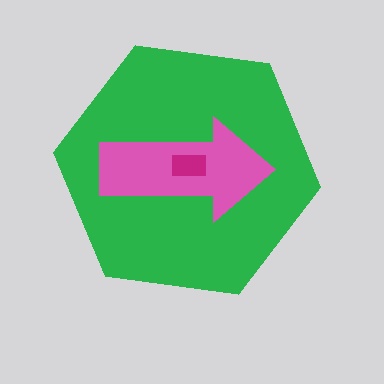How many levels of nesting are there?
3.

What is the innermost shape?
The magenta rectangle.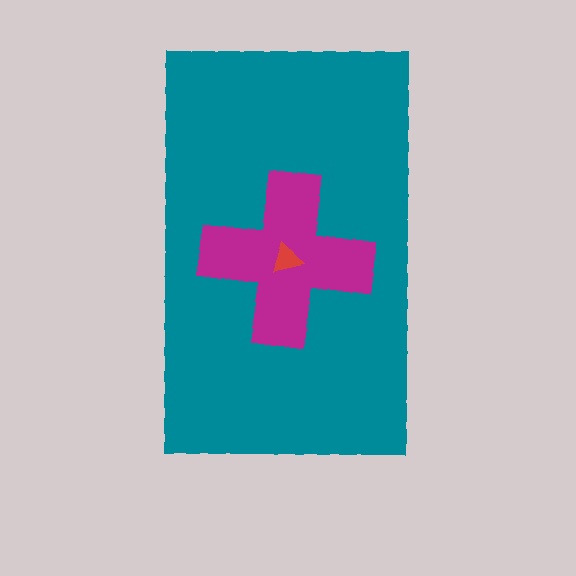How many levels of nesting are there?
3.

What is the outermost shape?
The teal rectangle.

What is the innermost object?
The red triangle.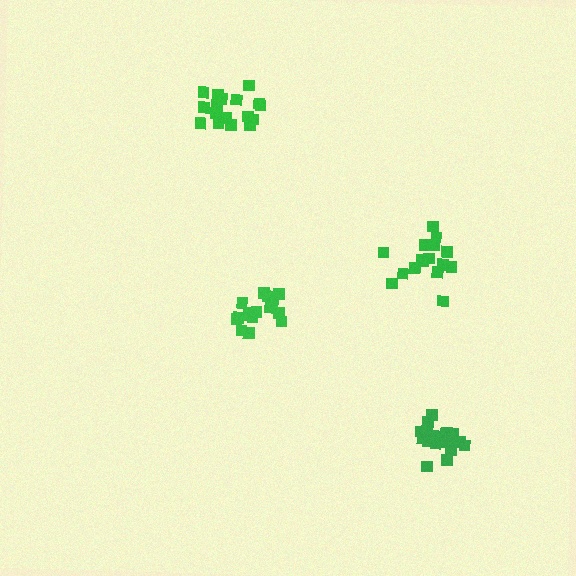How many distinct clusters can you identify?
There are 4 distinct clusters.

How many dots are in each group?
Group 1: 16 dots, Group 2: 17 dots, Group 3: 17 dots, Group 4: 21 dots (71 total).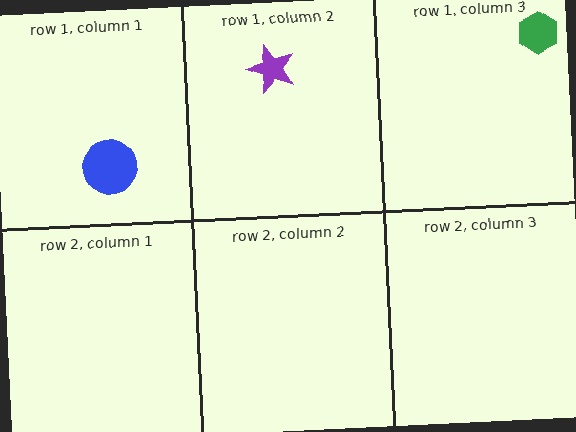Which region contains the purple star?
The row 1, column 2 region.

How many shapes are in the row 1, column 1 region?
1.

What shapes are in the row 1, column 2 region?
The purple star.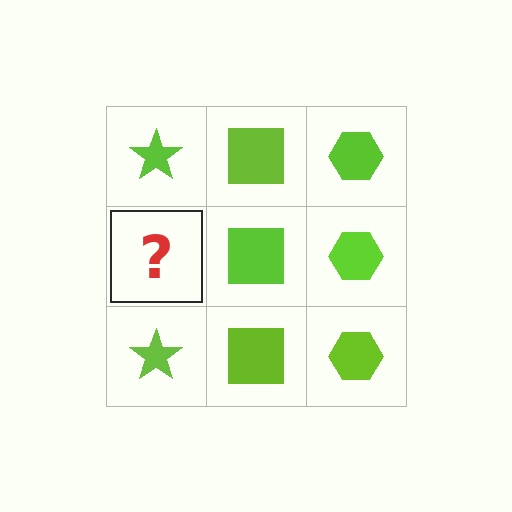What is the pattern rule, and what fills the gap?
The rule is that each column has a consistent shape. The gap should be filled with a lime star.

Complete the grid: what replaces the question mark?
The question mark should be replaced with a lime star.